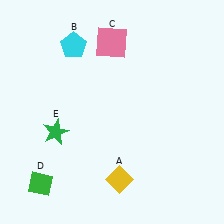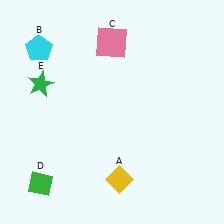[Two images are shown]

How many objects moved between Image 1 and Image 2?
2 objects moved between the two images.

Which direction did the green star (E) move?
The green star (E) moved up.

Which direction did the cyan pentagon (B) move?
The cyan pentagon (B) moved left.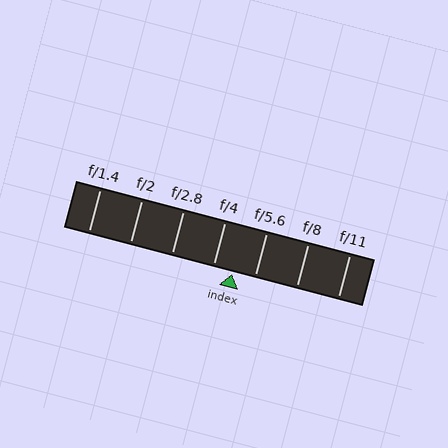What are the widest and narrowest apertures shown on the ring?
The widest aperture shown is f/1.4 and the narrowest is f/11.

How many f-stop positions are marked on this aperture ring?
There are 7 f-stop positions marked.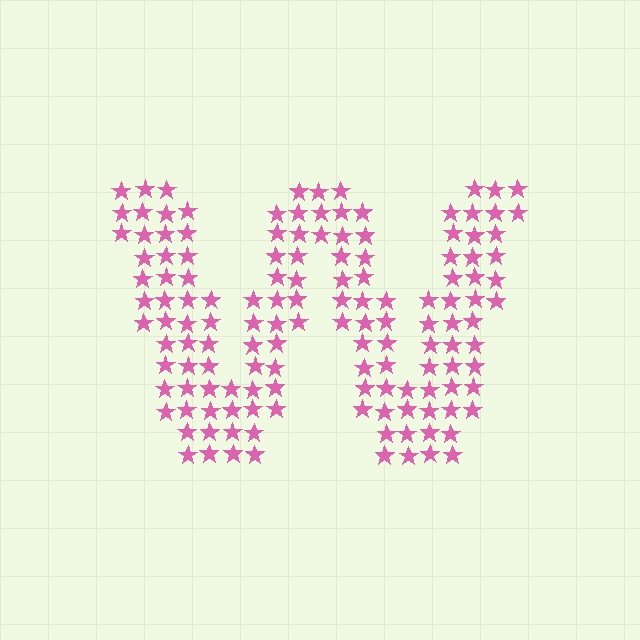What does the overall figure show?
The overall figure shows the letter W.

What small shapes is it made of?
It is made of small stars.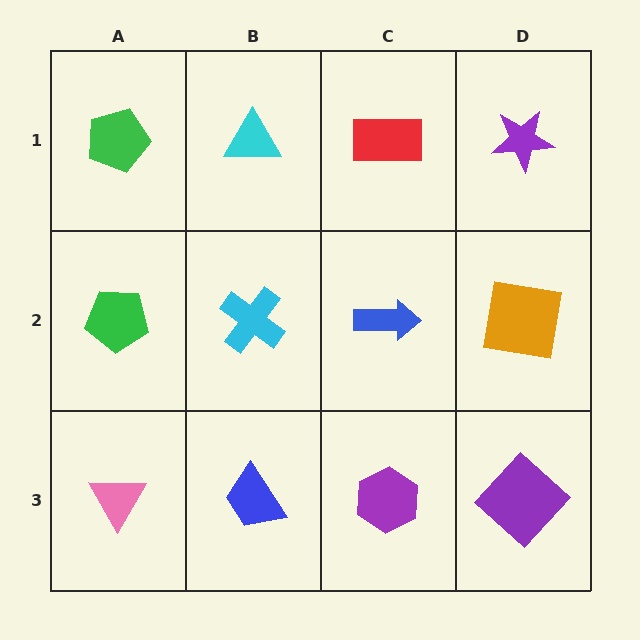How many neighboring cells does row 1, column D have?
2.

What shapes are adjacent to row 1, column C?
A blue arrow (row 2, column C), a cyan triangle (row 1, column B), a purple star (row 1, column D).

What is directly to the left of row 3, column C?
A blue trapezoid.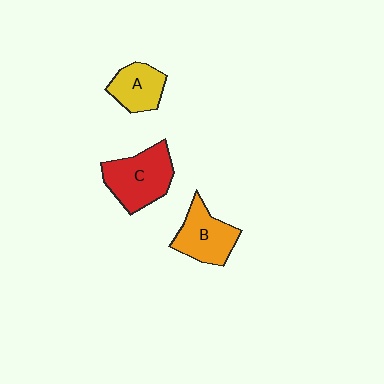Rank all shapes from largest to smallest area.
From largest to smallest: C (red), B (orange), A (yellow).